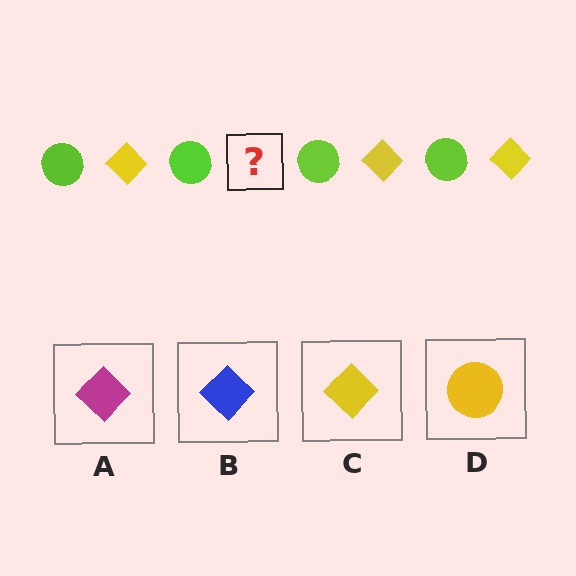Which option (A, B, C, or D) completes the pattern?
C.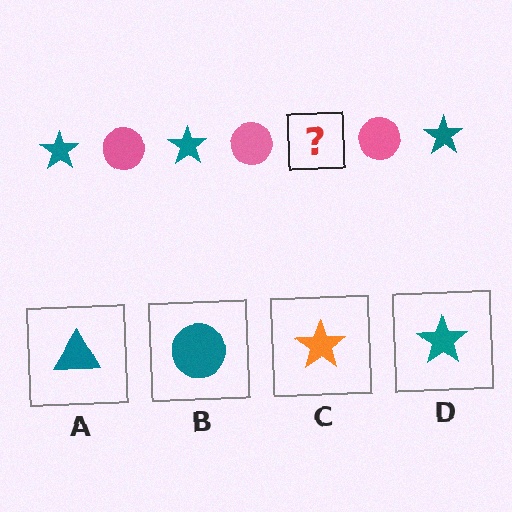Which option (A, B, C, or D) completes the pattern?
D.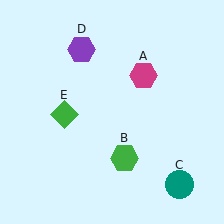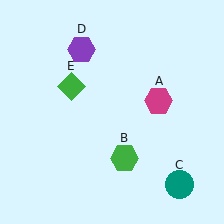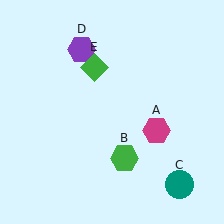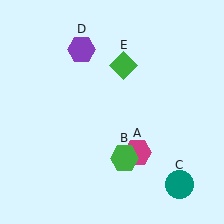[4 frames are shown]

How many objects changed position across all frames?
2 objects changed position: magenta hexagon (object A), green diamond (object E).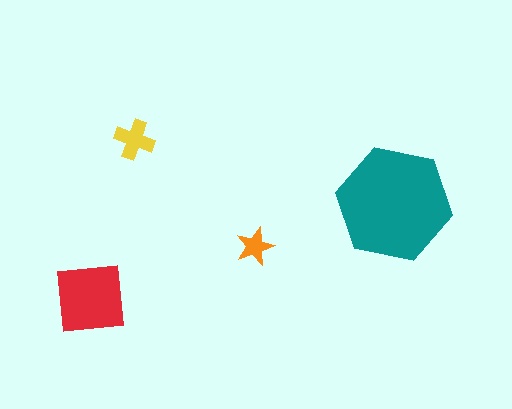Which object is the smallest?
The orange star.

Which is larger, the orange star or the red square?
The red square.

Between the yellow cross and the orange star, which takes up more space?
The yellow cross.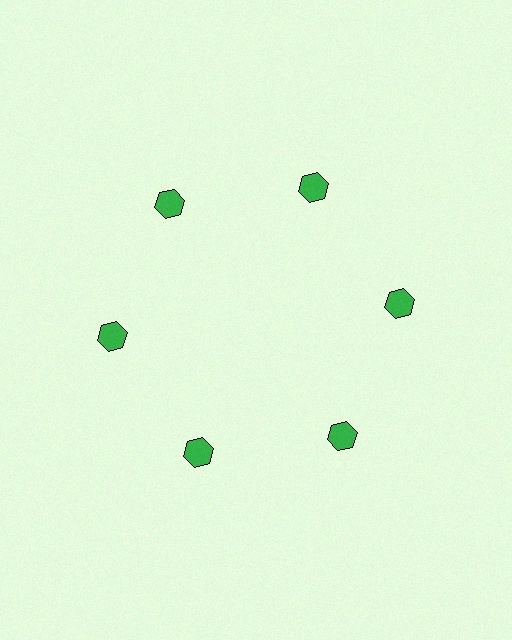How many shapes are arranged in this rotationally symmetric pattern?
There are 6 shapes, arranged in 6 groups of 1.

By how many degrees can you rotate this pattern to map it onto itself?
The pattern maps onto itself every 60 degrees of rotation.